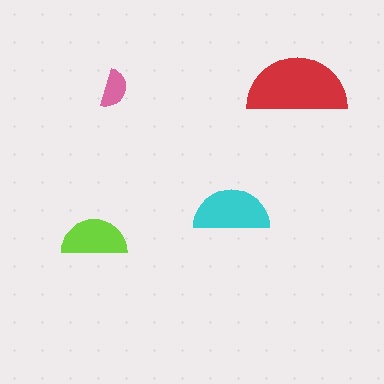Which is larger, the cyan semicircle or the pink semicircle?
The cyan one.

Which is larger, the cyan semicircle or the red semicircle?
The red one.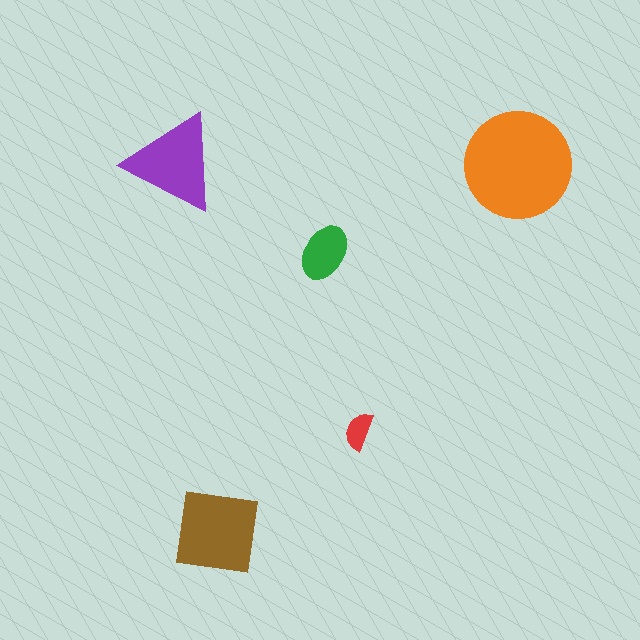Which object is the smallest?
The red semicircle.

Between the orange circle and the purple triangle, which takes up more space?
The orange circle.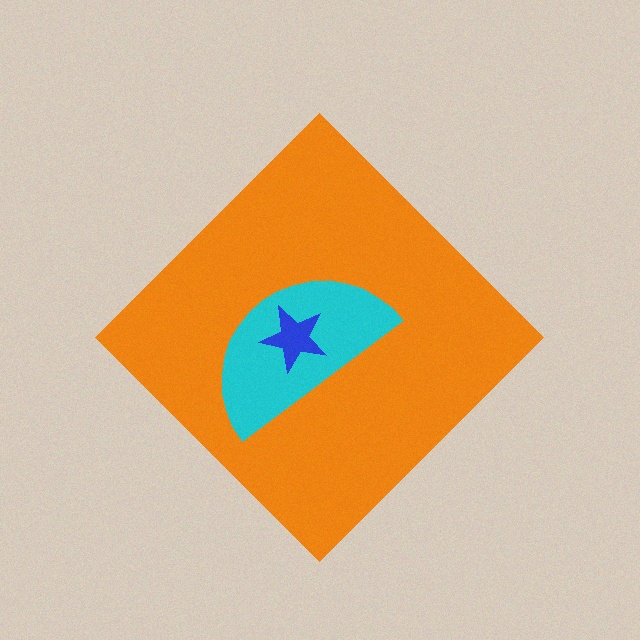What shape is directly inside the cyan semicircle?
The blue star.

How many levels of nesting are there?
3.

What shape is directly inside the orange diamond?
The cyan semicircle.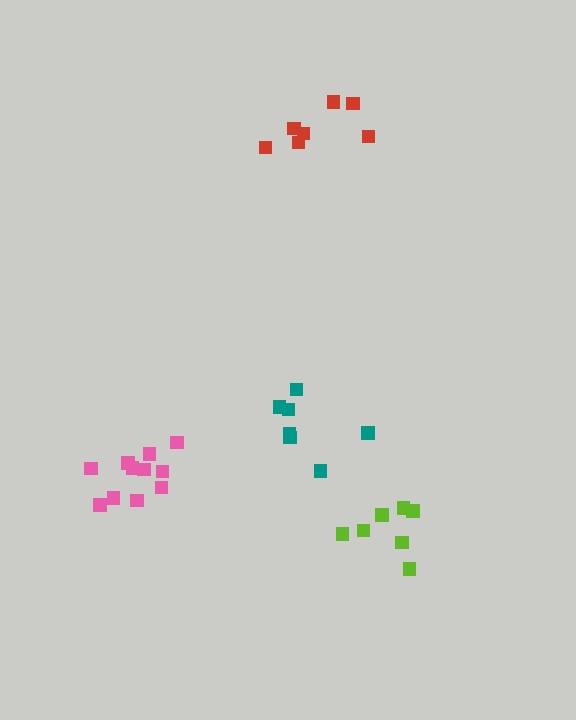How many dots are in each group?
Group 1: 7 dots, Group 2: 7 dots, Group 3: 11 dots, Group 4: 7 dots (32 total).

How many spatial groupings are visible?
There are 4 spatial groupings.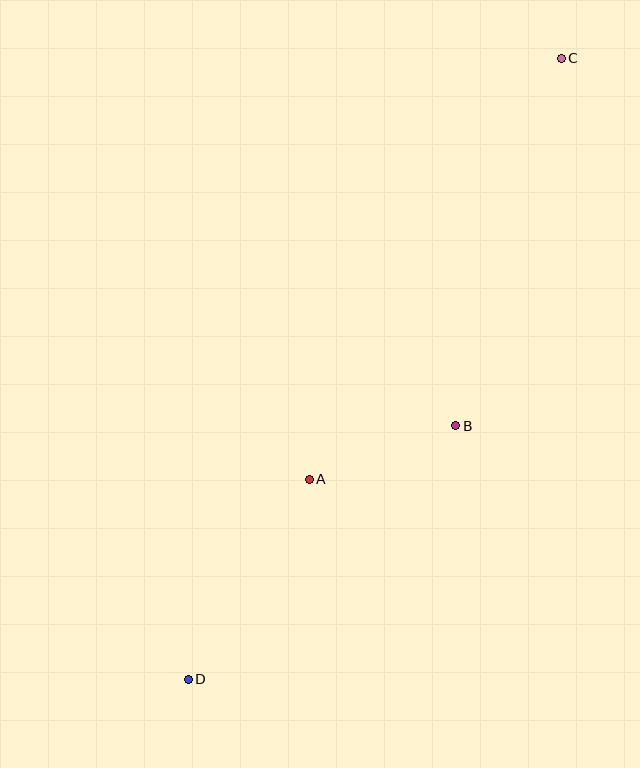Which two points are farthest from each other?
Points C and D are farthest from each other.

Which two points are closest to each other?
Points A and B are closest to each other.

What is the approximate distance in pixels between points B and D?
The distance between B and D is approximately 369 pixels.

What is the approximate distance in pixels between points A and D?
The distance between A and D is approximately 234 pixels.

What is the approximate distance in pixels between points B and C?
The distance between B and C is approximately 382 pixels.